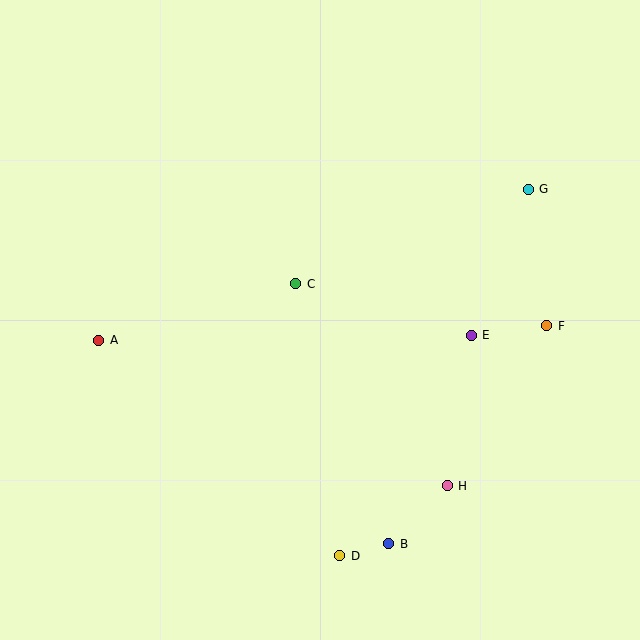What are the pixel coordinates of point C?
Point C is at (296, 284).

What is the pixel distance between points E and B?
The distance between E and B is 224 pixels.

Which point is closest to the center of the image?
Point C at (296, 284) is closest to the center.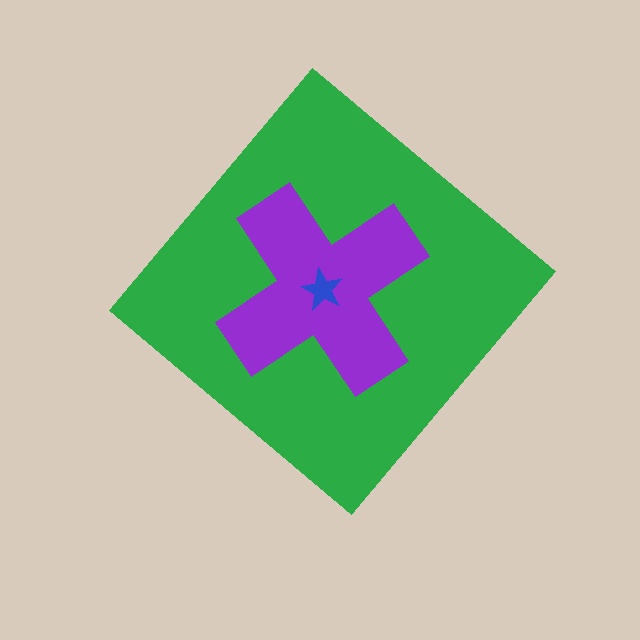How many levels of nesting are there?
3.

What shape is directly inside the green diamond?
The purple cross.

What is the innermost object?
The blue star.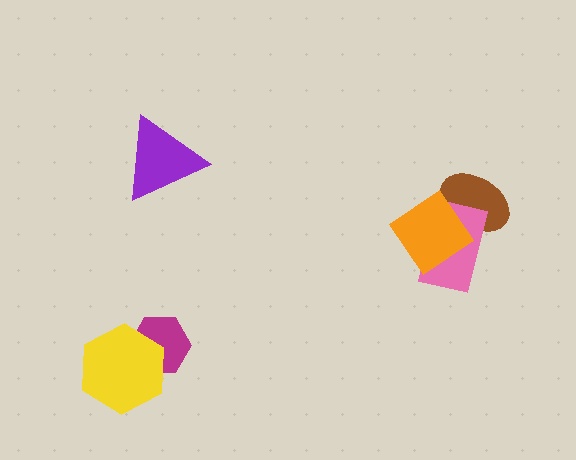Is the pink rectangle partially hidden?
Yes, it is partially covered by another shape.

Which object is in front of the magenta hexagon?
The yellow hexagon is in front of the magenta hexagon.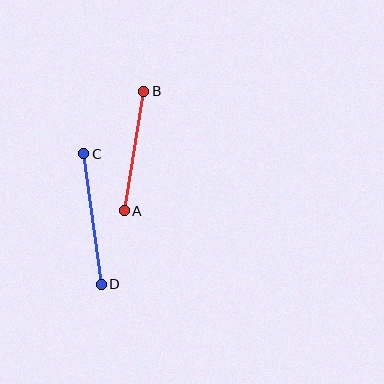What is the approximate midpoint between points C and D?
The midpoint is at approximately (93, 219) pixels.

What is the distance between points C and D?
The distance is approximately 132 pixels.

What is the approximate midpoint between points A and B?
The midpoint is at approximately (134, 151) pixels.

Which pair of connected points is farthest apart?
Points C and D are farthest apart.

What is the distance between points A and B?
The distance is approximately 121 pixels.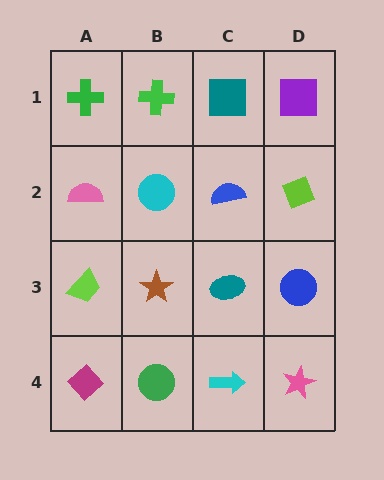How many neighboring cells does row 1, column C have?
3.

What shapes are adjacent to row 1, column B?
A cyan circle (row 2, column B), a green cross (row 1, column A), a teal square (row 1, column C).